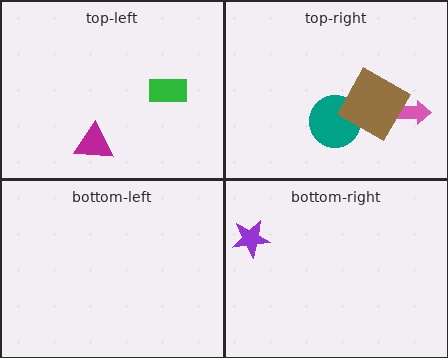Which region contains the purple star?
The bottom-right region.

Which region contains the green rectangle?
The top-left region.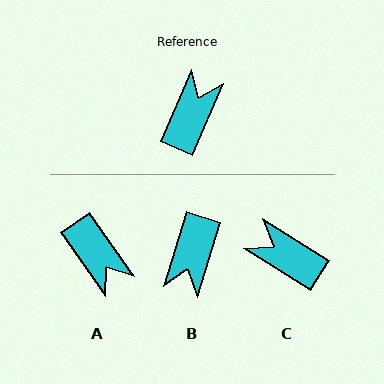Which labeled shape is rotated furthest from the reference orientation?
B, about 174 degrees away.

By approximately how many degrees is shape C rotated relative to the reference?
Approximately 80 degrees counter-clockwise.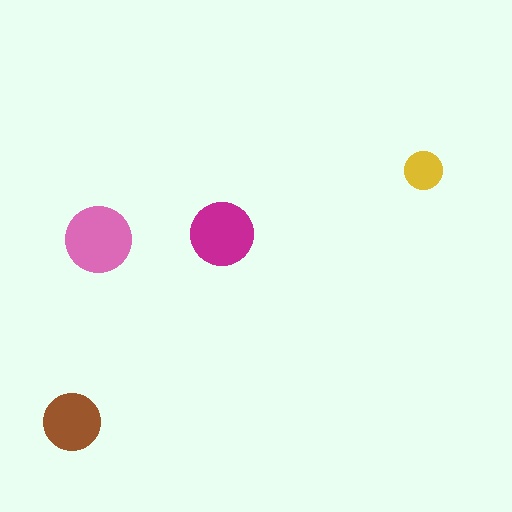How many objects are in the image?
There are 4 objects in the image.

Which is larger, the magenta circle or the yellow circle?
The magenta one.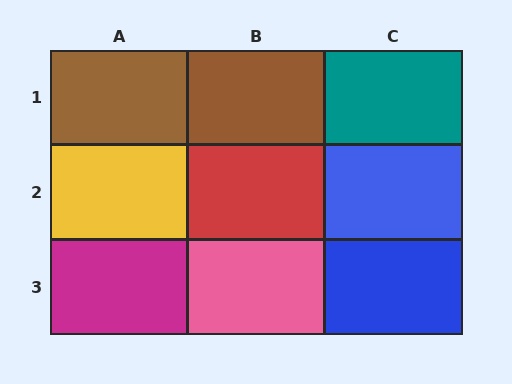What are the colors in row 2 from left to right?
Yellow, red, blue.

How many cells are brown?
2 cells are brown.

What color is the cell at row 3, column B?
Pink.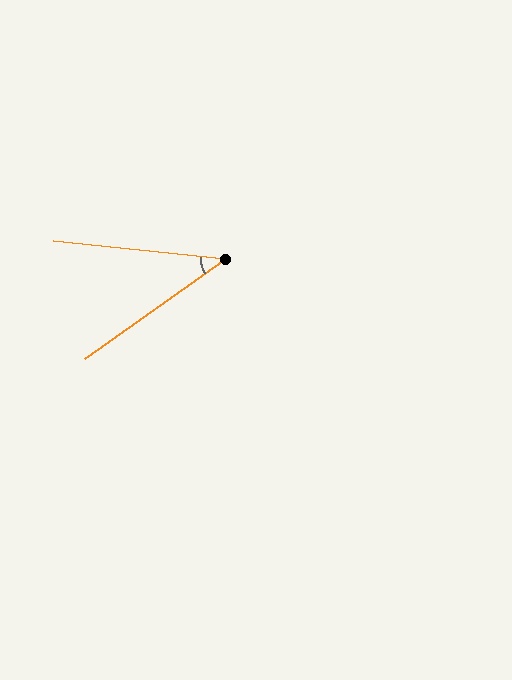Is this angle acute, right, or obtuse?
It is acute.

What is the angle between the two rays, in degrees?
Approximately 41 degrees.